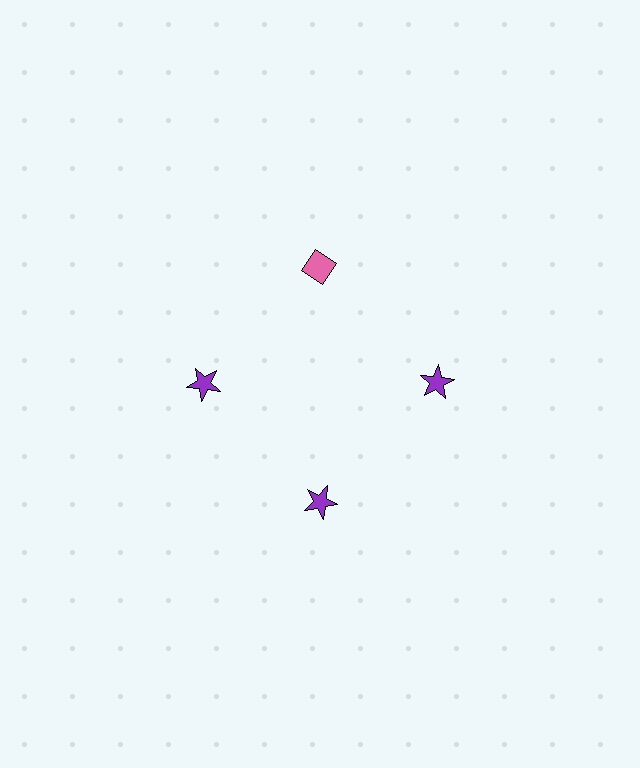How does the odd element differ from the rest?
It differs in both color (pink instead of purple) and shape (diamond instead of star).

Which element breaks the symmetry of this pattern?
The pink diamond at roughly the 12 o'clock position breaks the symmetry. All other shapes are purple stars.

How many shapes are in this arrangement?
There are 4 shapes arranged in a ring pattern.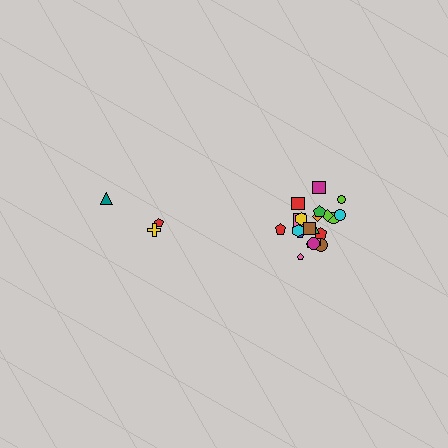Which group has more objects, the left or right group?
The right group.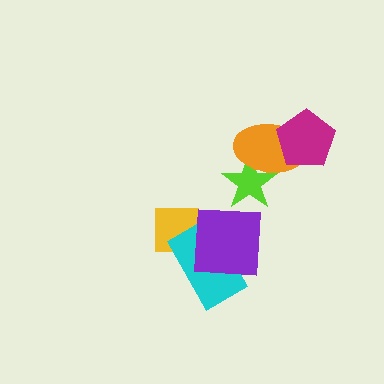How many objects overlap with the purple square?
3 objects overlap with the purple square.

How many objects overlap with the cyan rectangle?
2 objects overlap with the cyan rectangle.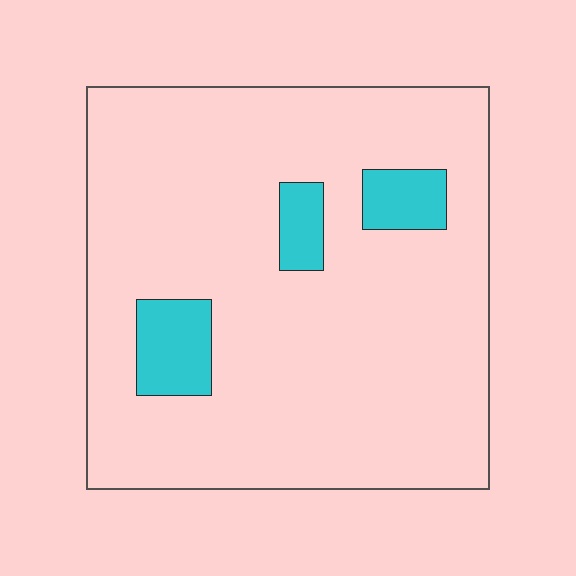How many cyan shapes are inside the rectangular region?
3.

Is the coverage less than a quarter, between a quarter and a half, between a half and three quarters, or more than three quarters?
Less than a quarter.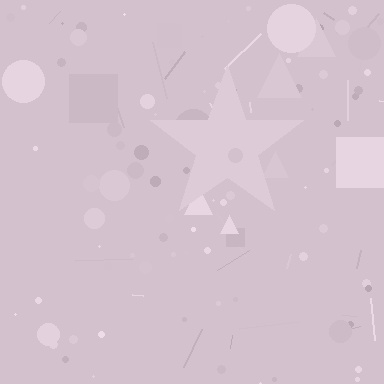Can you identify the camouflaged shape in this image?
The camouflaged shape is a star.